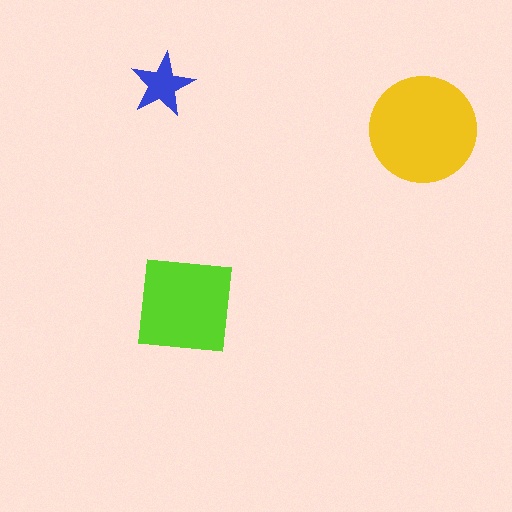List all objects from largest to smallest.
The yellow circle, the lime square, the blue star.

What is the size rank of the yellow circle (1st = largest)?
1st.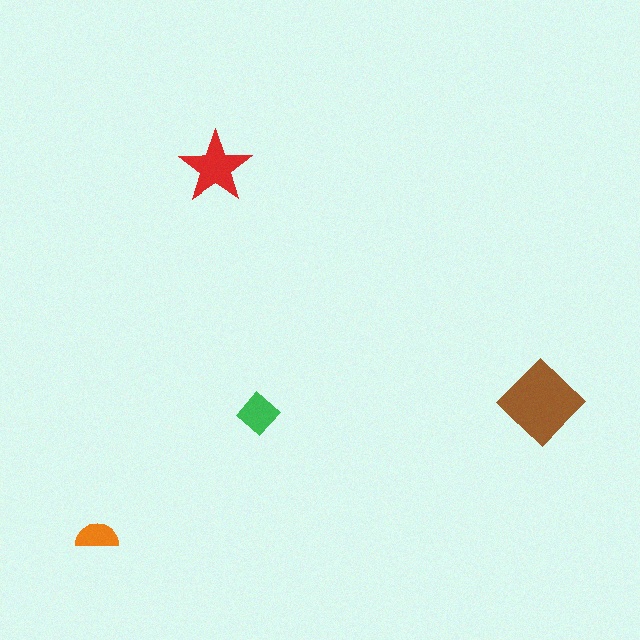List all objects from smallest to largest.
The orange semicircle, the green diamond, the red star, the brown diamond.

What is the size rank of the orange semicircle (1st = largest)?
4th.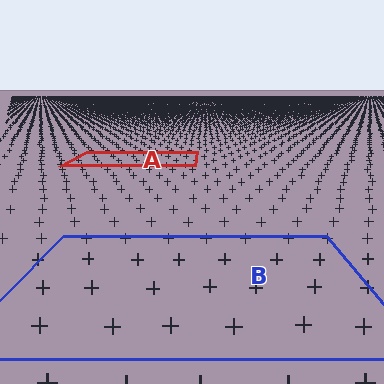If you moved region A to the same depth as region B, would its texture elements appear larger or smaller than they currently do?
They would appear larger. At a closer depth, the same texture elements are projected at a bigger on-screen size.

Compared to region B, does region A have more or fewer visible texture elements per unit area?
Region A has more texture elements per unit area — they are packed more densely because it is farther away.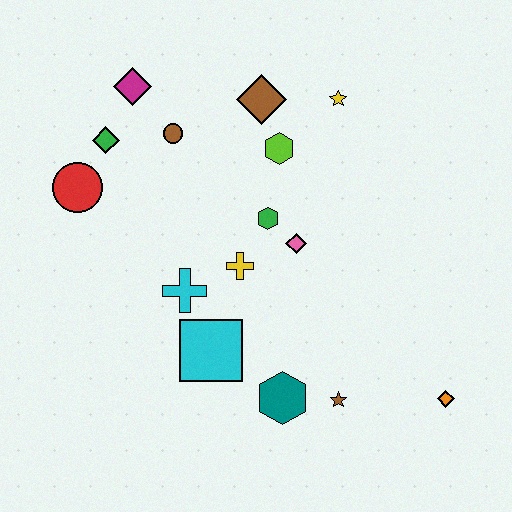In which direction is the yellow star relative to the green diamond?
The yellow star is to the right of the green diamond.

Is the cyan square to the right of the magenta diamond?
Yes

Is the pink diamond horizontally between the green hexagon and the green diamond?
No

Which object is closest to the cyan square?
The cyan cross is closest to the cyan square.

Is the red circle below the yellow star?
Yes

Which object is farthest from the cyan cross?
The orange diamond is farthest from the cyan cross.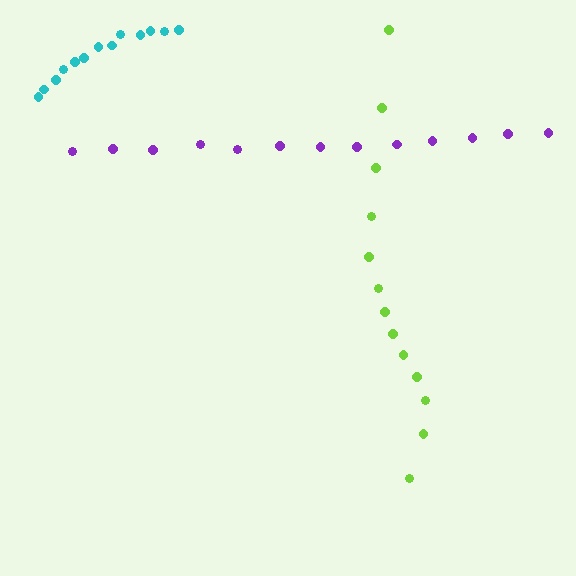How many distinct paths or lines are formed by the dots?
There are 3 distinct paths.